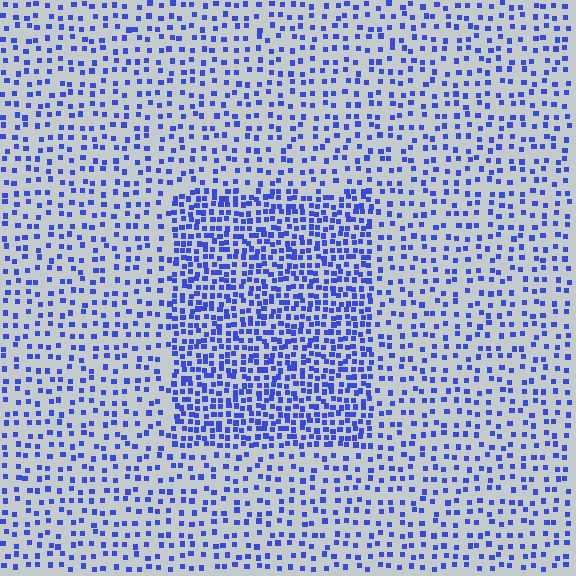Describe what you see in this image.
The image contains small blue elements arranged at two different densities. A rectangle-shaped region is visible where the elements are more densely packed than the surrounding area.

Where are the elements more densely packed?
The elements are more densely packed inside the rectangle boundary.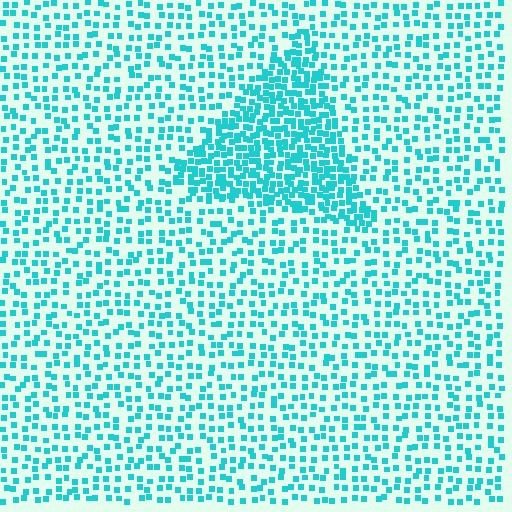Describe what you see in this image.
The image contains small cyan elements arranged at two different densities. A triangle-shaped region is visible where the elements are more densely packed than the surrounding area.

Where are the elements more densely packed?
The elements are more densely packed inside the triangle boundary.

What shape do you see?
I see a triangle.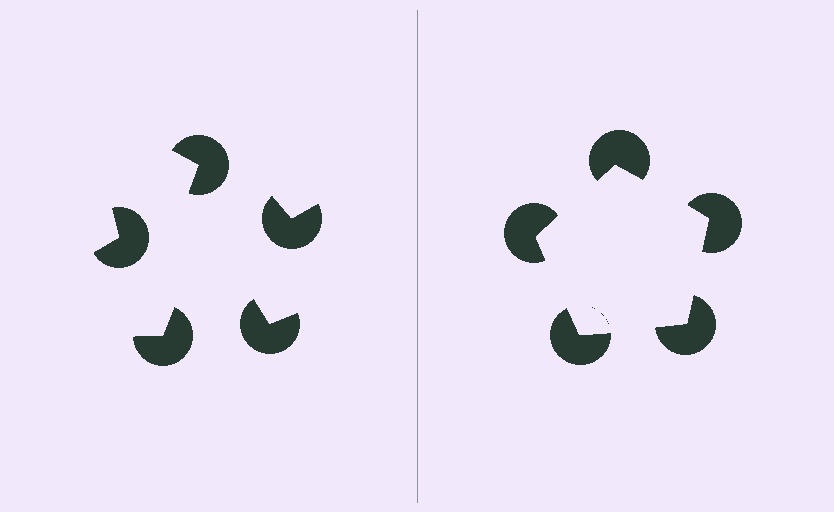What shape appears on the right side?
An illusory pentagon.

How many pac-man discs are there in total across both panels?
10 — 5 on each side.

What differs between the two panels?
The pac-man discs are positioned identically on both sides; only the wedge orientations differ. On the right they align to a pentagon; on the left they are misaligned.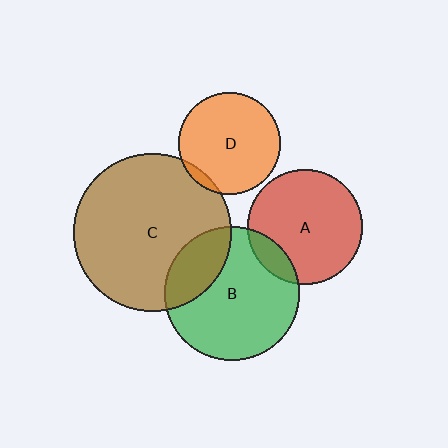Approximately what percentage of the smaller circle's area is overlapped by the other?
Approximately 25%.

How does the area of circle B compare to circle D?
Approximately 1.7 times.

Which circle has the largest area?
Circle C (brown).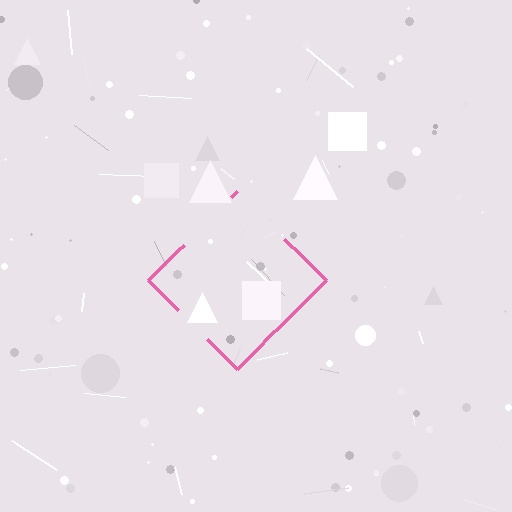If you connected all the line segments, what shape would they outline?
They would outline a diamond.